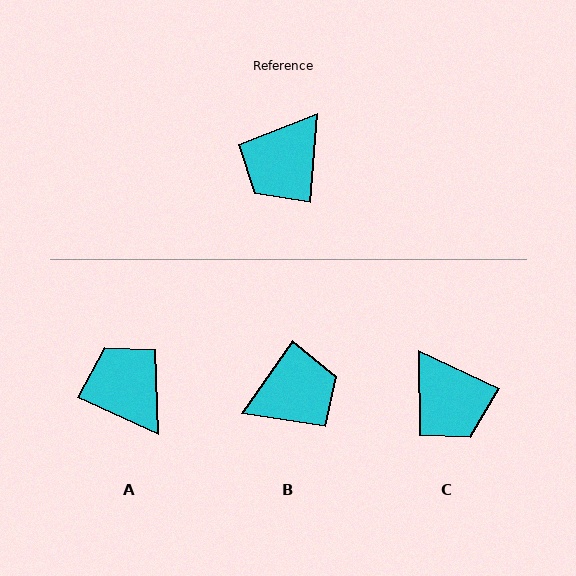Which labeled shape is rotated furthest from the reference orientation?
B, about 149 degrees away.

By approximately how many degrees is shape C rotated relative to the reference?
Approximately 69 degrees counter-clockwise.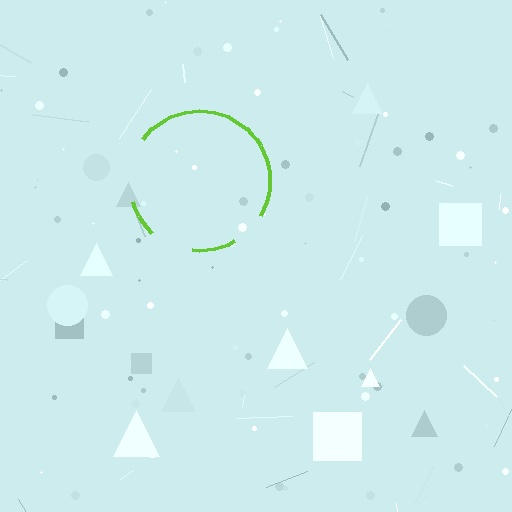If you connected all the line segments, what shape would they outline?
They would outline a circle.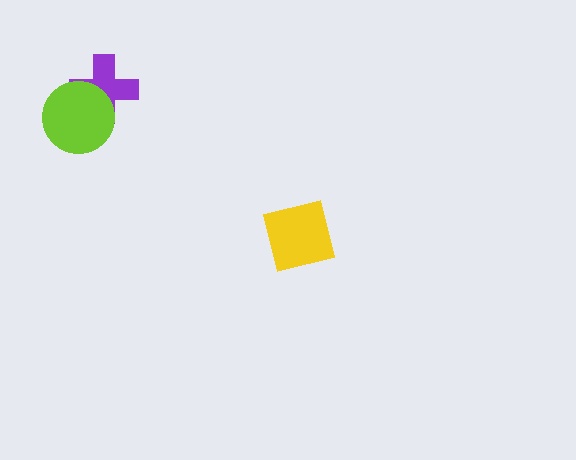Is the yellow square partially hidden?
No, no other shape covers it.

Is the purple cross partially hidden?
Yes, it is partially covered by another shape.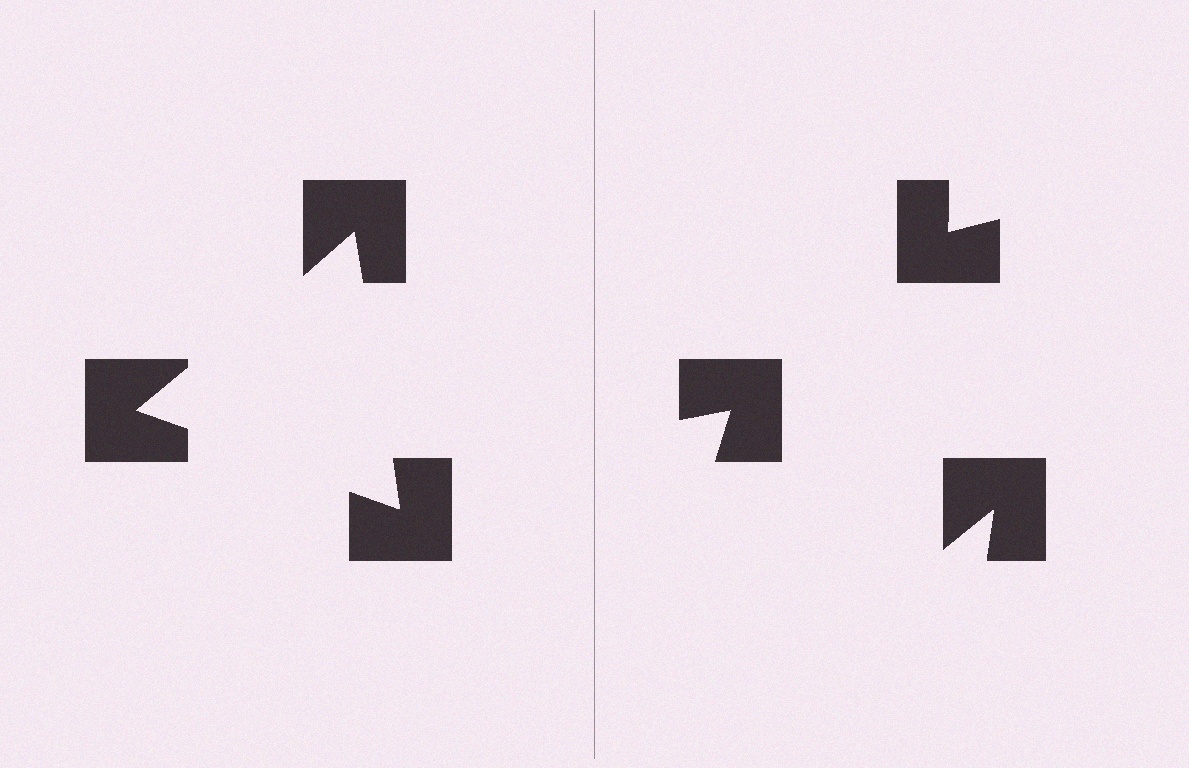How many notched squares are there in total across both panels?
6 — 3 on each side.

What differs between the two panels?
The notched squares are positioned identically on both sides; only the wedge orientations differ. On the left they align to a triangle; on the right they are misaligned.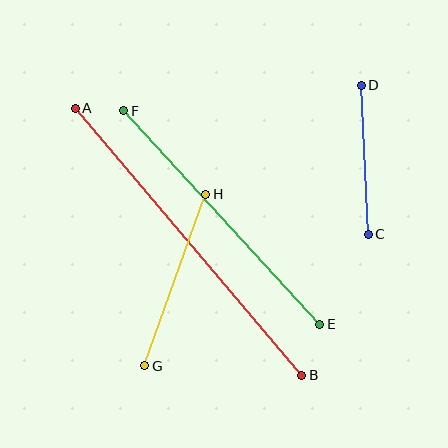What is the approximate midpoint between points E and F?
The midpoint is at approximately (222, 217) pixels.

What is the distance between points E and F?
The distance is approximately 290 pixels.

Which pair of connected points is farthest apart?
Points A and B are farthest apart.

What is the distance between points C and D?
The distance is approximately 149 pixels.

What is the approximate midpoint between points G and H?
The midpoint is at approximately (175, 280) pixels.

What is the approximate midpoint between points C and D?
The midpoint is at approximately (365, 160) pixels.